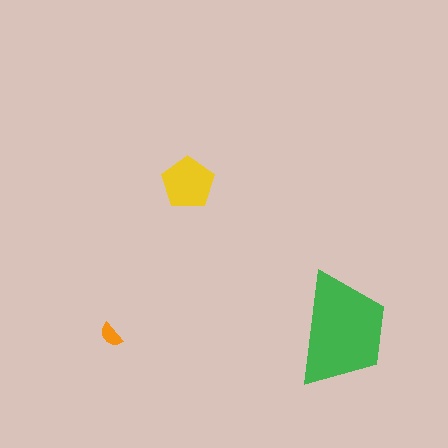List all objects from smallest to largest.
The orange semicircle, the yellow pentagon, the green trapezoid.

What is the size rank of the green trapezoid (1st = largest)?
1st.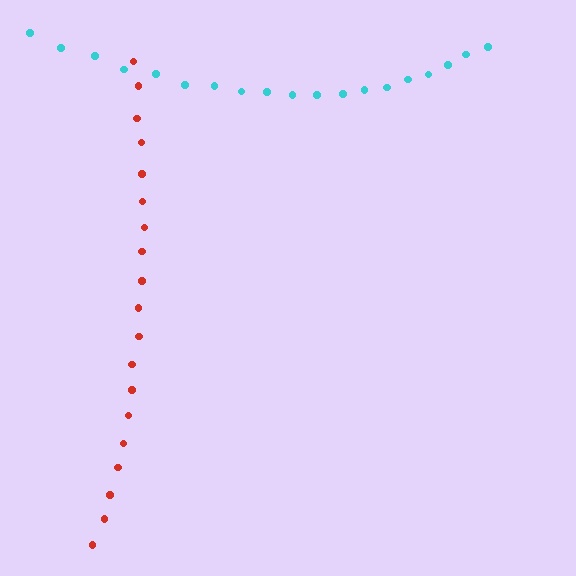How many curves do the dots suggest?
There are 2 distinct paths.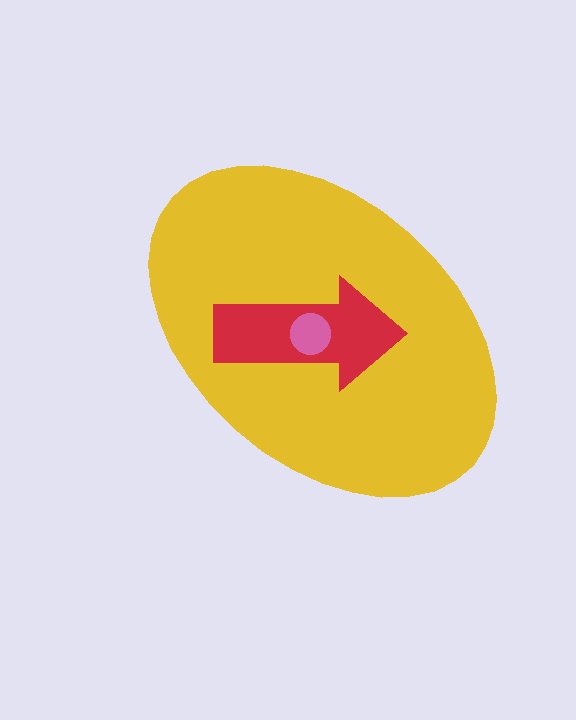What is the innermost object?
The pink circle.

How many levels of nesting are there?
3.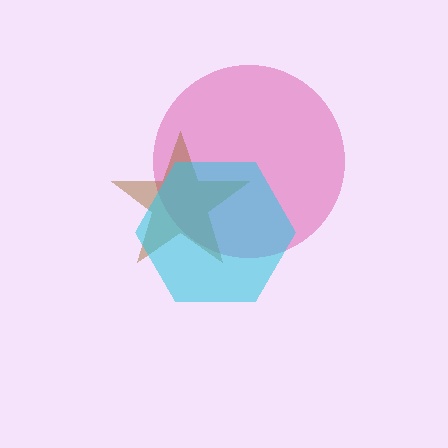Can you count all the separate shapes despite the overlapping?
Yes, there are 3 separate shapes.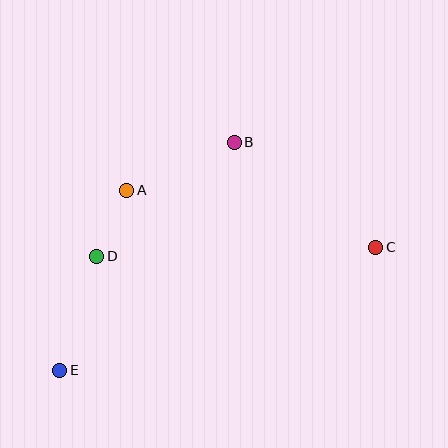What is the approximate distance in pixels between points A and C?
The distance between A and C is approximately 255 pixels.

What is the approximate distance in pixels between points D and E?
The distance between D and E is approximately 120 pixels.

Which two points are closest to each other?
Points A and D are closest to each other.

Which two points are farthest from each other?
Points C and E are farthest from each other.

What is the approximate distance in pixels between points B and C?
The distance between B and C is approximately 176 pixels.